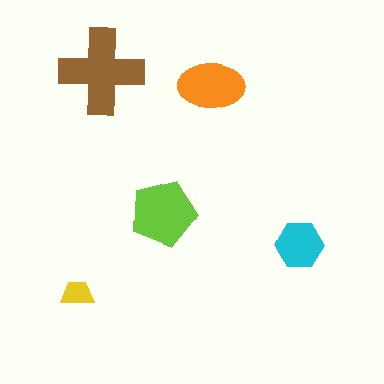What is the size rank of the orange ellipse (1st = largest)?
3rd.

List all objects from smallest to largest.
The yellow trapezoid, the cyan hexagon, the orange ellipse, the lime pentagon, the brown cross.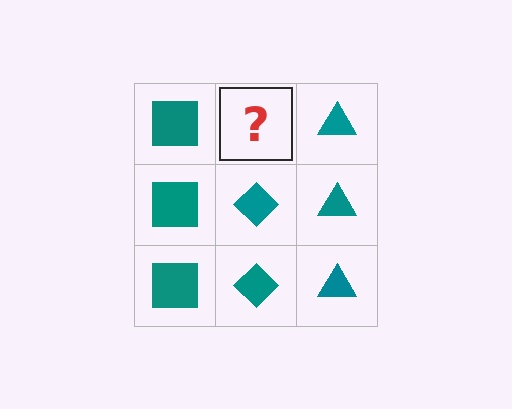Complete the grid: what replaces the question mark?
The question mark should be replaced with a teal diamond.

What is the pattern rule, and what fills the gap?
The rule is that each column has a consistent shape. The gap should be filled with a teal diamond.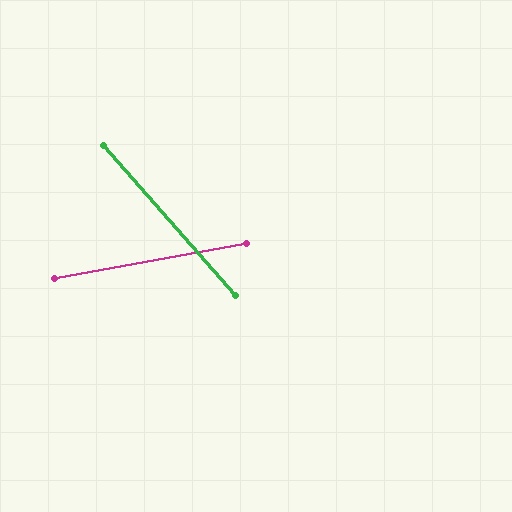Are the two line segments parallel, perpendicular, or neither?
Neither parallel nor perpendicular — they differ by about 59°.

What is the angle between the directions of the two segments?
Approximately 59 degrees.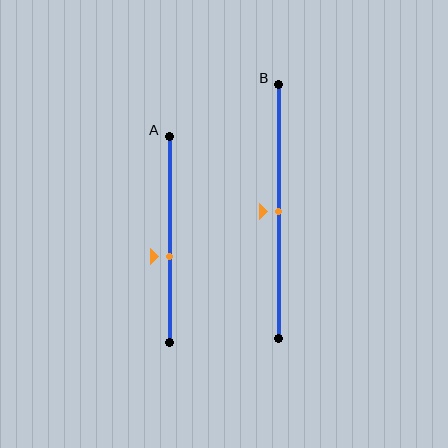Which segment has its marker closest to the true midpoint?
Segment B has its marker closest to the true midpoint.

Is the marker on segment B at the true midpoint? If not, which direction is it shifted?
Yes, the marker on segment B is at the true midpoint.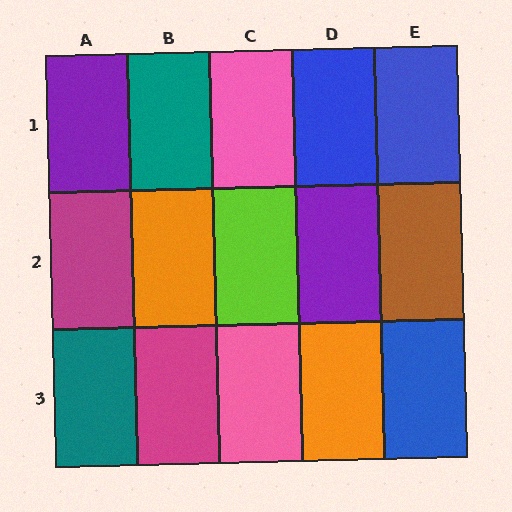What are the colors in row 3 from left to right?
Teal, magenta, pink, orange, blue.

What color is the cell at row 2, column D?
Purple.